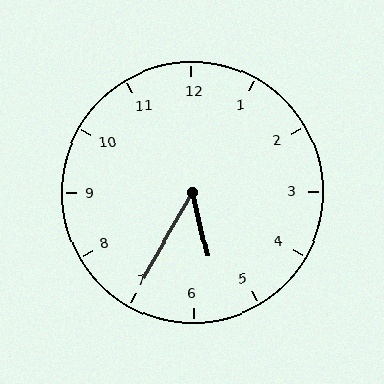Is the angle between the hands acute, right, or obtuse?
It is acute.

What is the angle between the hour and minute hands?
Approximately 42 degrees.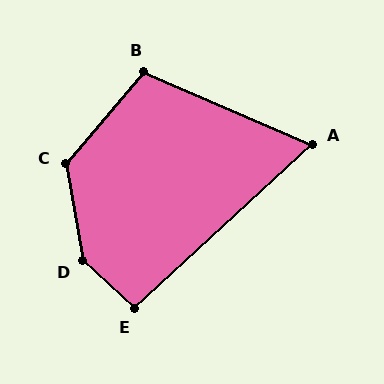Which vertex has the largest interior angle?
D, at approximately 142 degrees.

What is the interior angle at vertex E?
Approximately 95 degrees (obtuse).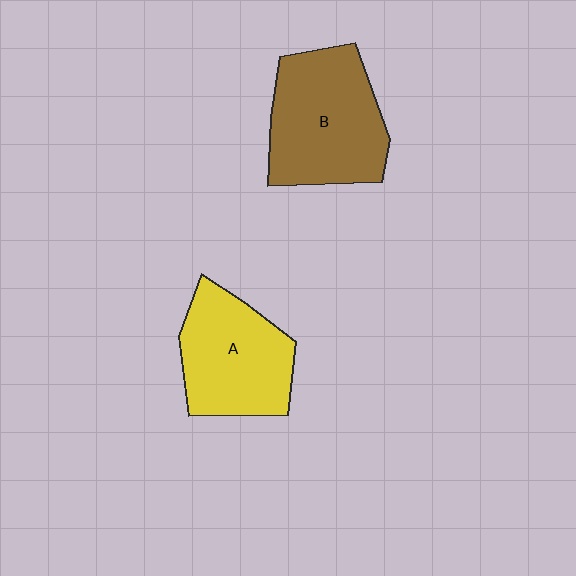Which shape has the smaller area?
Shape A (yellow).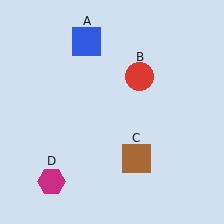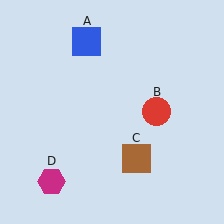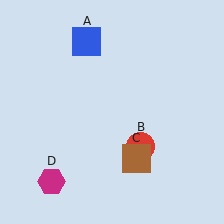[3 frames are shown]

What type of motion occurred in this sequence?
The red circle (object B) rotated clockwise around the center of the scene.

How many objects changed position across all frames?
1 object changed position: red circle (object B).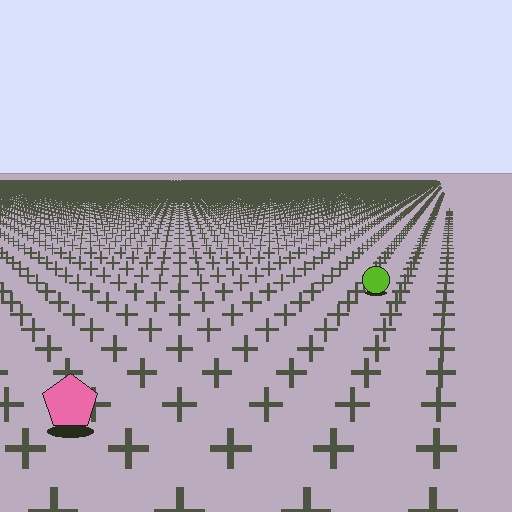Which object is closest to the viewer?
The pink pentagon is closest. The texture marks near it are larger and more spread out.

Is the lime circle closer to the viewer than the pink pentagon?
No. The pink pentagon is closer — you can tell from the texture gradient: the ground texture is coarser near it.